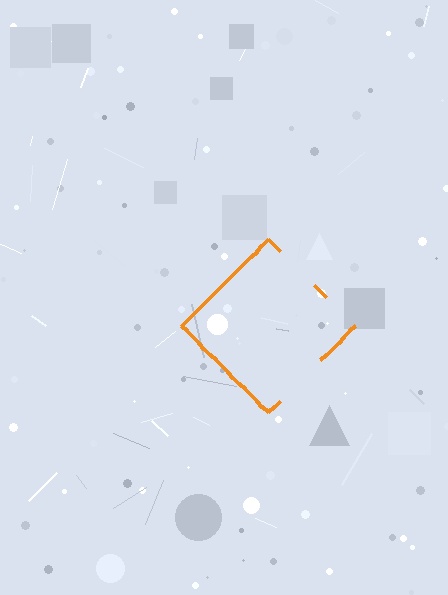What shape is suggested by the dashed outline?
The dashed outline suggests a diamond.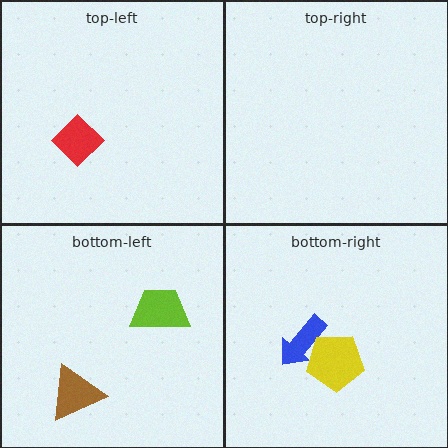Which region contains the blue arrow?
The bottom-right region.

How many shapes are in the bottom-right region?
2.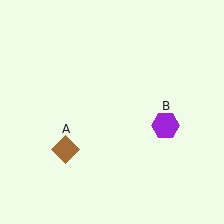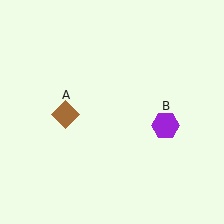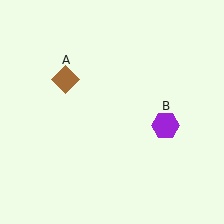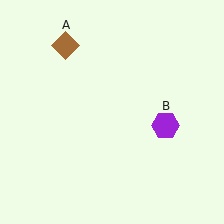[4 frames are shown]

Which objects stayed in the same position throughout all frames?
Purple hexagon (object B) remained stationary.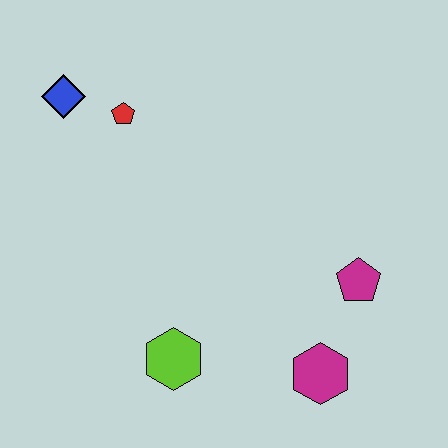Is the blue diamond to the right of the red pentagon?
No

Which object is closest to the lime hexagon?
The magenta hexagon is closest to the lime hexagon.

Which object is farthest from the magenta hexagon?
The blue diamond is farthest from the magenta hexagon.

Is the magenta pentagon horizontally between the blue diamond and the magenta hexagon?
No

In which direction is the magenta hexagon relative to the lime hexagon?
The magenta hexagon is to the right of the lime hexagon.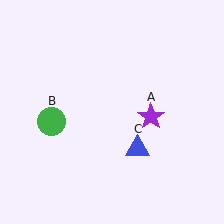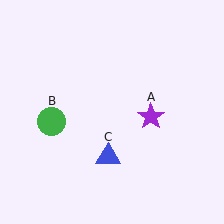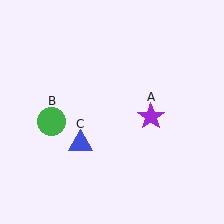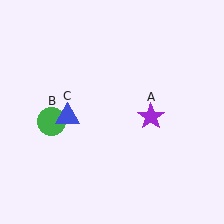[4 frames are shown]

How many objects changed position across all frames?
1 object changed position: blue triangle (object C).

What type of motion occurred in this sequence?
The blue triangle (object C) rotated clockwise around the center of the scene.